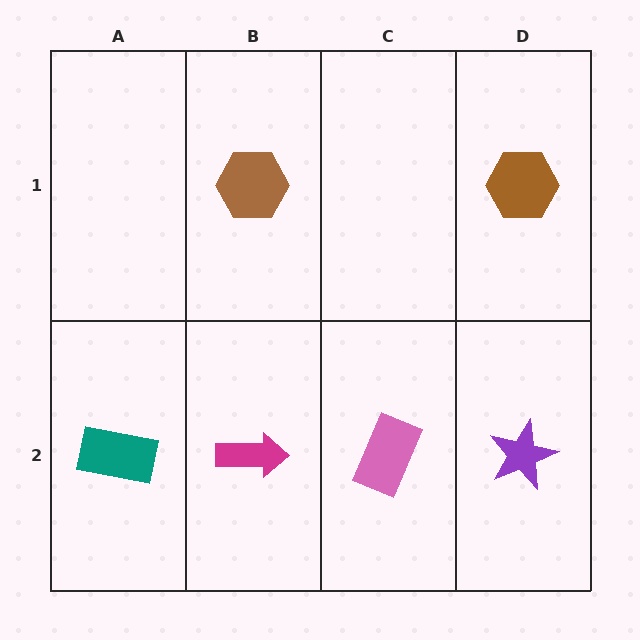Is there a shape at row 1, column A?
No, that cell is empty.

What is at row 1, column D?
A brown hexagon.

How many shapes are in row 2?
4 shapes.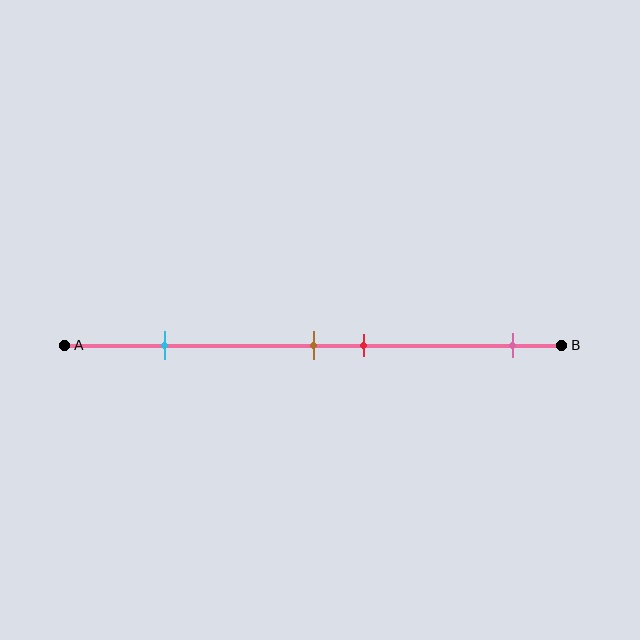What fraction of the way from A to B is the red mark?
The red mark is approximately 60% (0.6) of the way from A to B.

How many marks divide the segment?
There are 4 marks dividing the segment.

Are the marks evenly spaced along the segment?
No, the marks are not evenly spaced.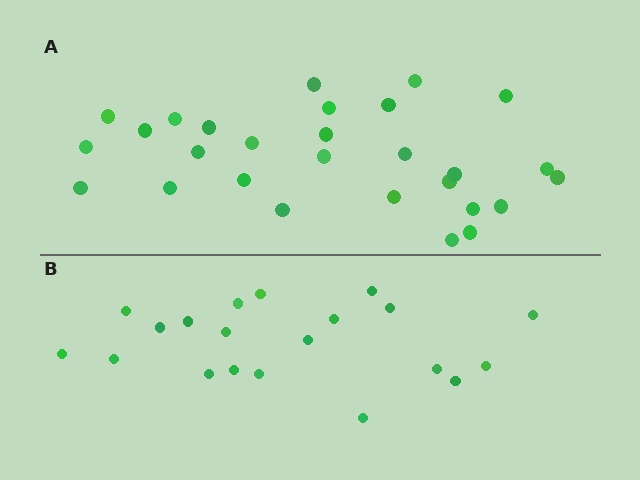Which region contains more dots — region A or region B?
Region A (the top region) has more dots.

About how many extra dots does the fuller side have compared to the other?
Region A has roughly 8 or so more dots than region B.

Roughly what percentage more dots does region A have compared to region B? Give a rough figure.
About 40% more.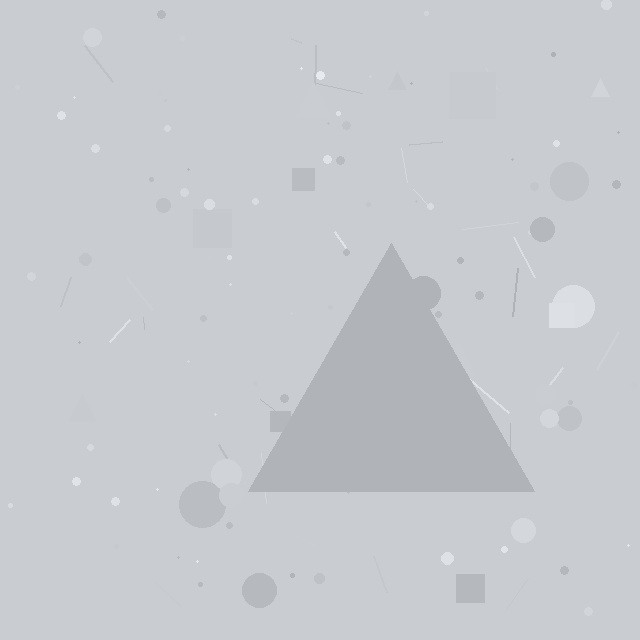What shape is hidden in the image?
A triangle is hidden in the image.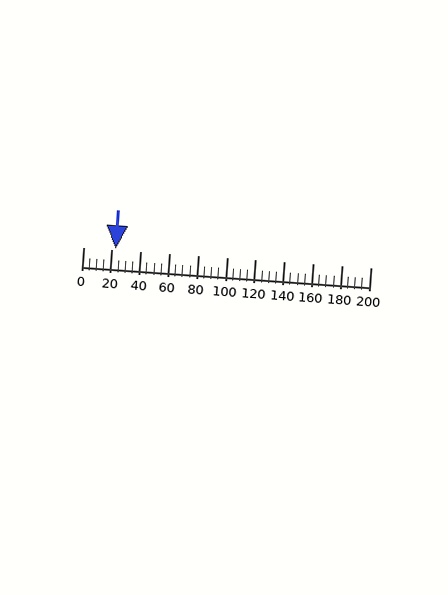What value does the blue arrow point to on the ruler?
The blue arrow points to approximately 23.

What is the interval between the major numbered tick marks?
The major tick marks are spaced 20 units apart.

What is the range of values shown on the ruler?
The ruler shows values from 0 to 200.